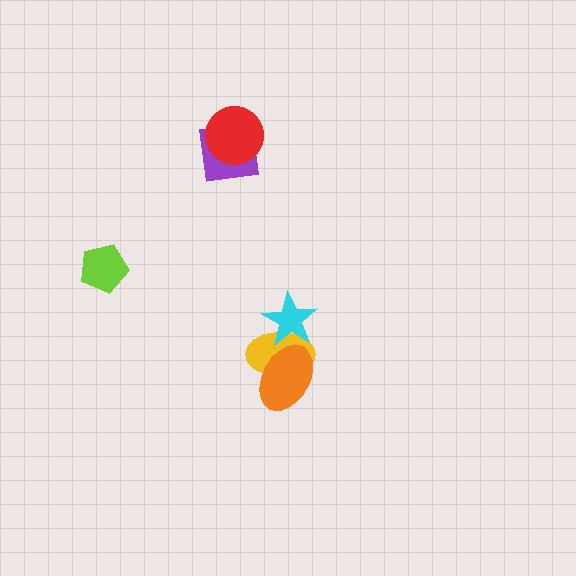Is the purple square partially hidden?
Yes, it is partially covered by another shape.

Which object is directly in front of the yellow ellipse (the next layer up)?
The orange ellipse is directly in front of the yellow ellipse.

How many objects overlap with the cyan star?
2 objects overlap with the cyan star.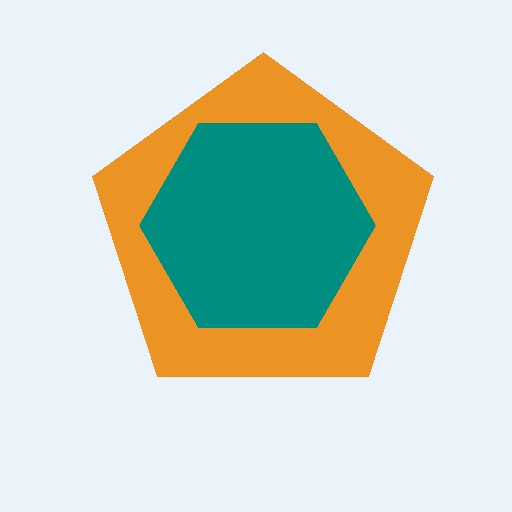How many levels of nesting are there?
2.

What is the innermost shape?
The teal hexagon.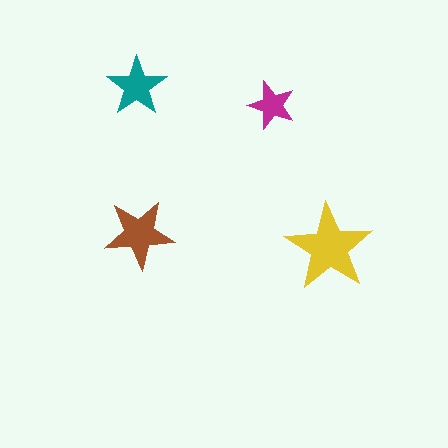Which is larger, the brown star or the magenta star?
The brown one.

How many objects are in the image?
There are 4 objects in the image.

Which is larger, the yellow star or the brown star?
The yellow one.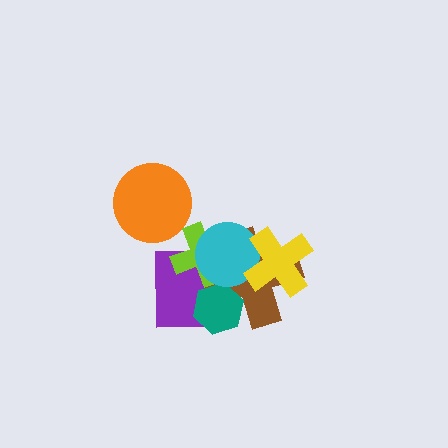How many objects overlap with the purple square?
4 objects overlap with the purple square.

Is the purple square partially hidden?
Yes, it is partially covered by another shape.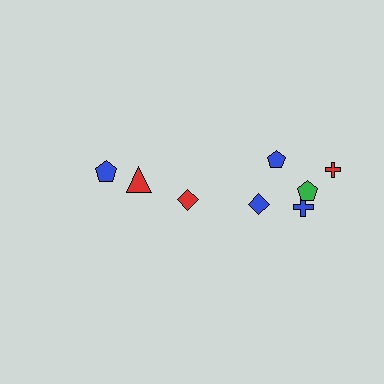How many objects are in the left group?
There are 3 objects.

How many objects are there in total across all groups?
There are 8 objects.